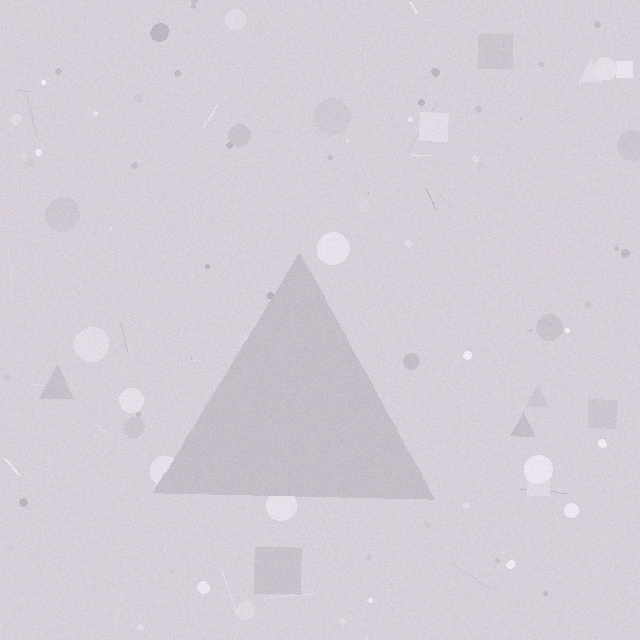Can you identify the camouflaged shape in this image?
The camouflaged shape is a triangle.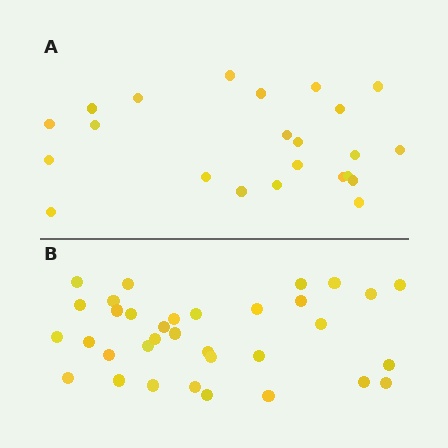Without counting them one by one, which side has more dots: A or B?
Region B (the bottom region) has more dots.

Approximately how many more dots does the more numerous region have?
Region B has roughly 12 or so more dots than region A.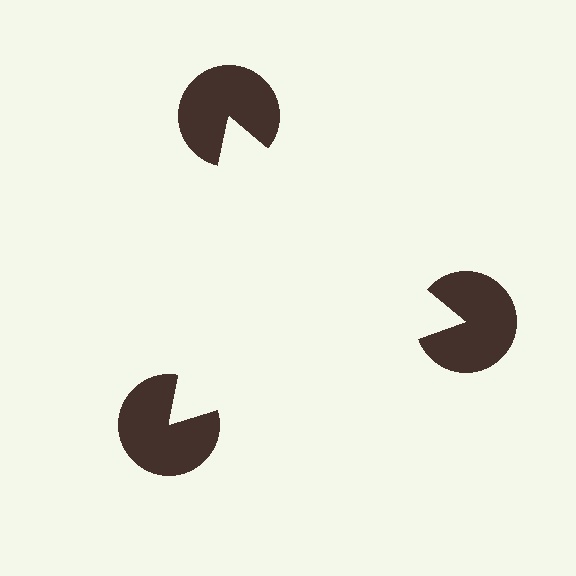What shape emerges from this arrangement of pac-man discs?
An illusory triangle — its edges are inferred from the aligned wedge cuts in the pac-man discs, not physically drawn.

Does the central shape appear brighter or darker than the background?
It typically appears slightly brighter than the background, even though no actual brightness change is drawn.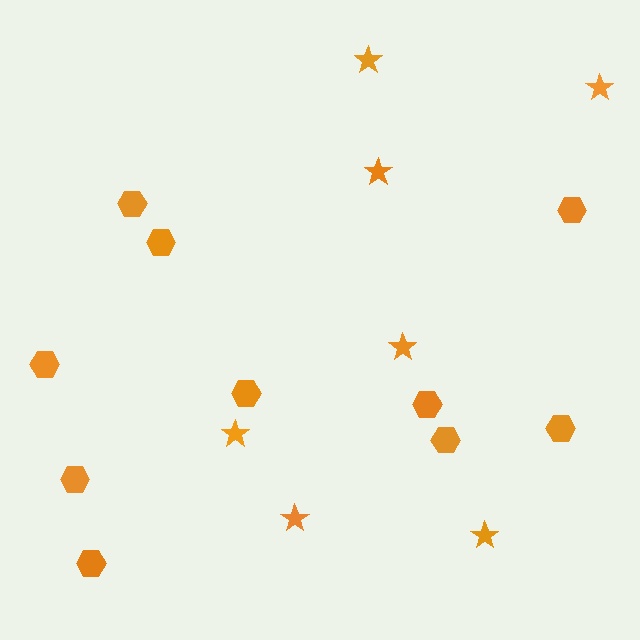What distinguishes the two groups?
There are 2 groups: one group of hexagons (10) and one group of stars (7).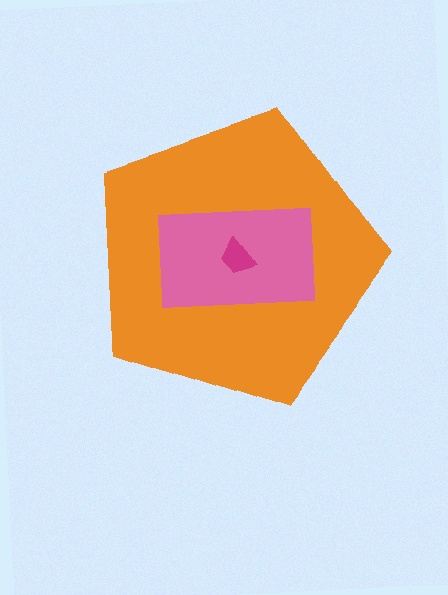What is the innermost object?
The magenta trapezoid.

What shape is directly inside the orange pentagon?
The pink rectangle.